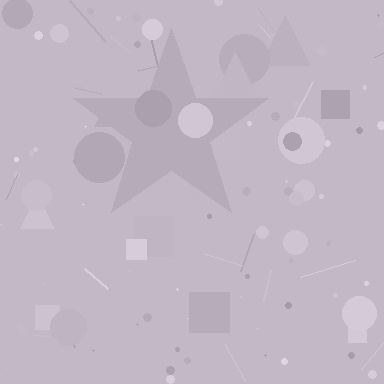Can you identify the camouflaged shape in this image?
The camouflaged shape is a star.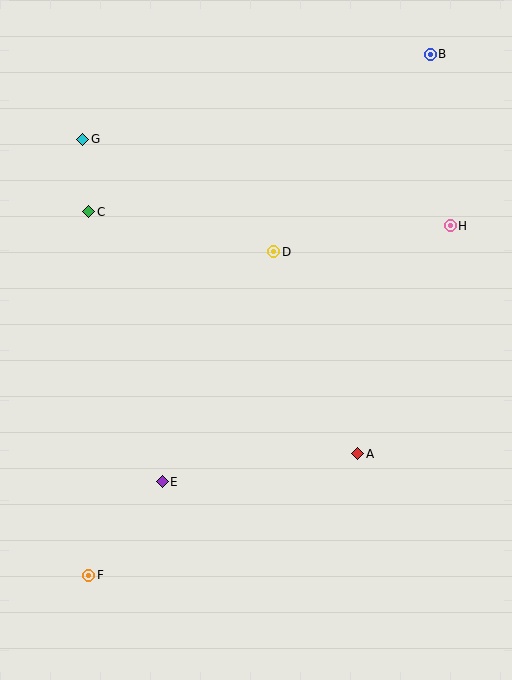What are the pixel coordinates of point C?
Point C is at (89, 212).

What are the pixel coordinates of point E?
Point E is at (162, 482).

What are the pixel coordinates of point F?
Point F is at (89, 575).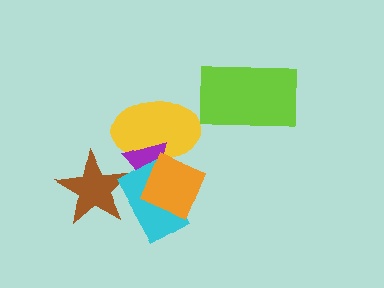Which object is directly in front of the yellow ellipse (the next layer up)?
The purple triangle is directly in front of the yellow ellipse.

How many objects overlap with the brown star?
2 objects overlap with the brown star.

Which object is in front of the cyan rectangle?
The orange diamond is in front of the cyan rectangle.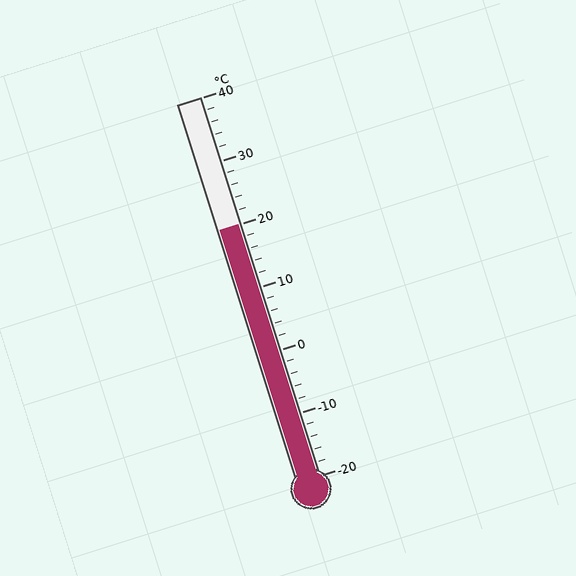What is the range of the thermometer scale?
The thermometer scale ranges from -20°C to 40°C.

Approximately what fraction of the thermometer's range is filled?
The thermometer is filled to approximately 65% of its range.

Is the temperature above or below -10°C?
The temperature is above -10°C.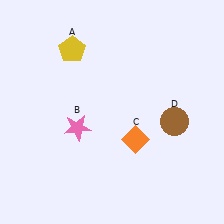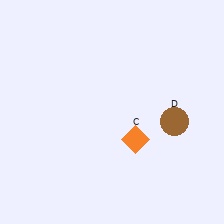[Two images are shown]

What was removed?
The yellow pentagon (A), the pink star (B) were removed in Image 2.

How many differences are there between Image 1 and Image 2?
There are 2 differences between the two images.